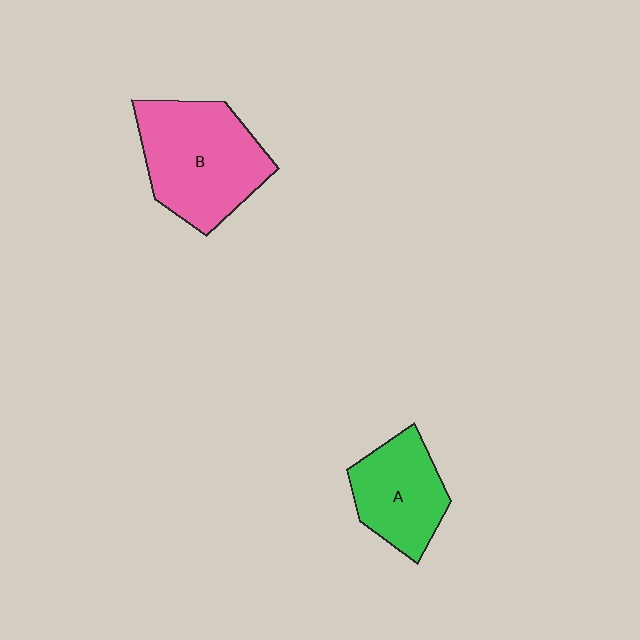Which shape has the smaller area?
Shape A (green).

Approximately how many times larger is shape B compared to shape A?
Approximately 1.5 times.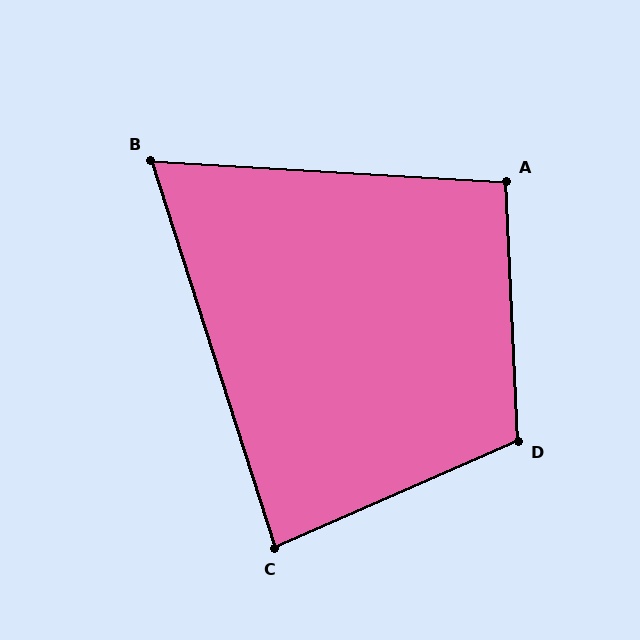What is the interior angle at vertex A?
Approximately 96 degrees (obtuse).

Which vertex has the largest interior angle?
D, at approximately 111 degrees.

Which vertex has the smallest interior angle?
B, at approximately 69 degrees.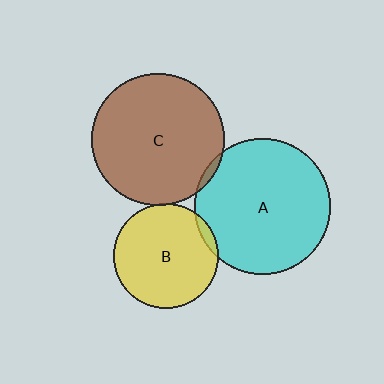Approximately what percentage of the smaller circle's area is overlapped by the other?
Approximately 5%.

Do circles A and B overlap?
Yes.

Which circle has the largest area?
Circle A (cyan).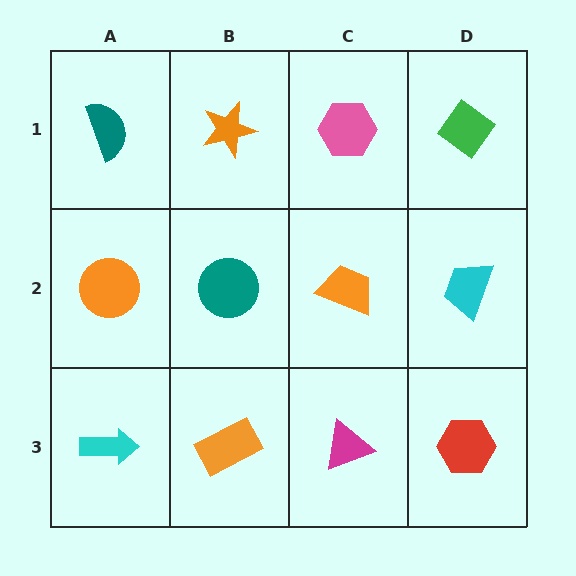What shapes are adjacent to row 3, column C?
An orange trapezoid (row 2, column C), an orange rectangle (row 3, column B), a red hexagon (row 3, column D).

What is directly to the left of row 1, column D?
A pink hexagon.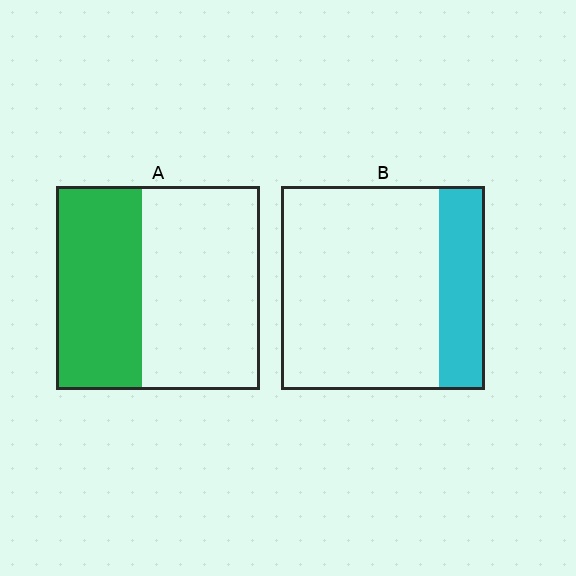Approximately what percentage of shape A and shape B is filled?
A is approximately 40% and B is approximately 25%.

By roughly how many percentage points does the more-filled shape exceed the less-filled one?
By roughly 20 percentage points (A over B).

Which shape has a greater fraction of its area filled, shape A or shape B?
Shape A.